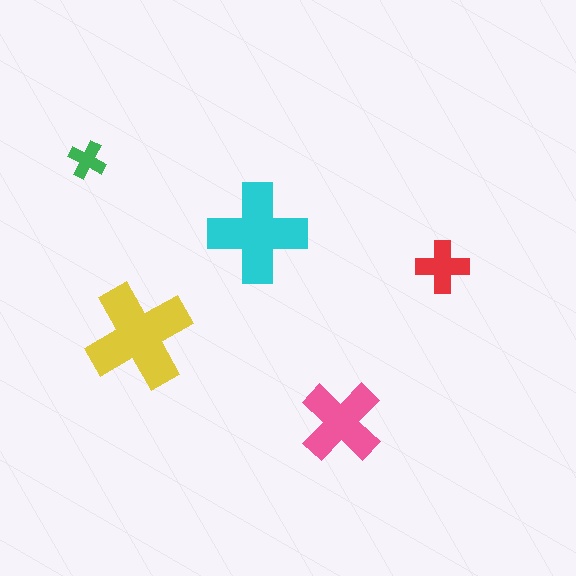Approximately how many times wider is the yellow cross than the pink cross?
About 1.5 times wider.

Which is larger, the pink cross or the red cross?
The pink one.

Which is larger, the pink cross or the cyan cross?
The cyan one.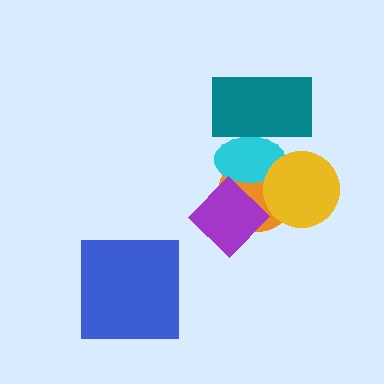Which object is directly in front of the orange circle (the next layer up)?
The cyan ellipse is directly in front of the orange circle.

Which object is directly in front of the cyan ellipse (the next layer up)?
The yellow circle is directly in front of the cyan ellipse.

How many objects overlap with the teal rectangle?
1 object overlaps with the teal rectangle.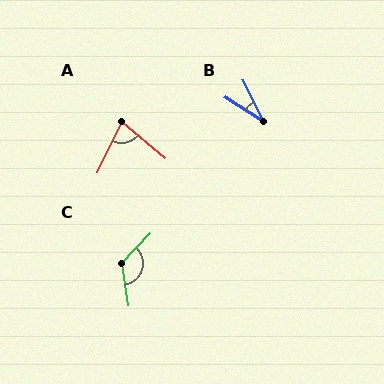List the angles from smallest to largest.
B (31°), A (75°), C (127°).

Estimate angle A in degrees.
Approximately 75 degrees.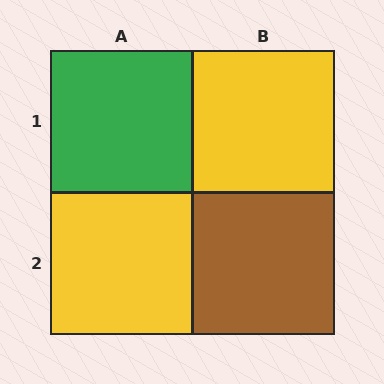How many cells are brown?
1 cell is brown.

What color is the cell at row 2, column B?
Brown.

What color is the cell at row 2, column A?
Yellow.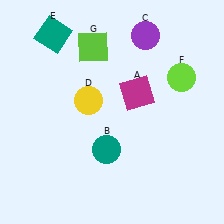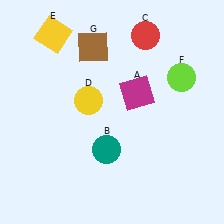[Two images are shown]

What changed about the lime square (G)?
In Image 1, G is lime. In Image 2, it changed to brown.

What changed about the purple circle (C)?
In Image 1, C is purple. In Image 2, it changed to red.